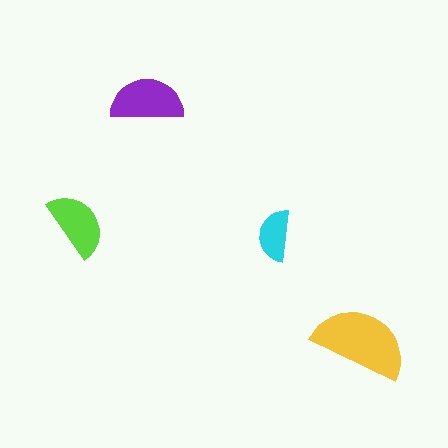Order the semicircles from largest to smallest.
the yellow one, the purple one, the lime one, the cyan one.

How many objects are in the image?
There are 4 objects in the image.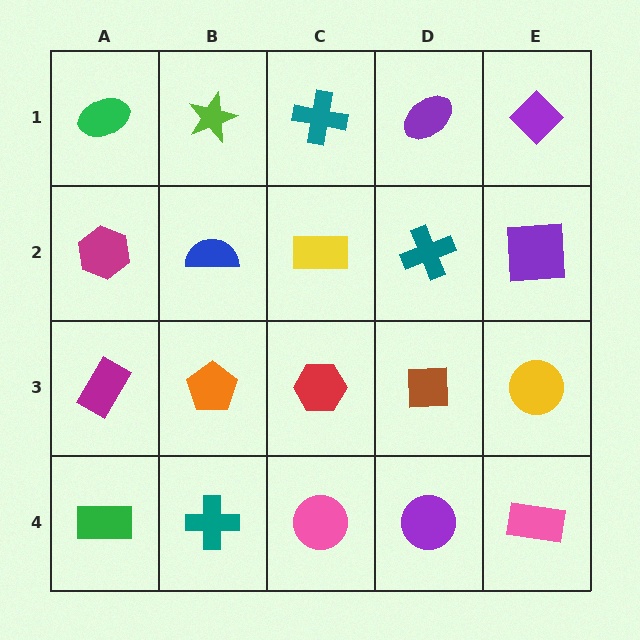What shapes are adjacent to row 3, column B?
A blue semicircle (row 2, column B), a teal cross (row 4, column B), a magenta rectangle (row 3, column A), a red hexagon (row 3, column C).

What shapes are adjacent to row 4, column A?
A magenta rectangle (row 3, column A), a teal cross (row 4, column B).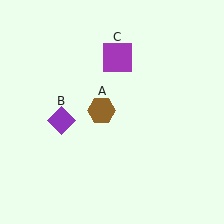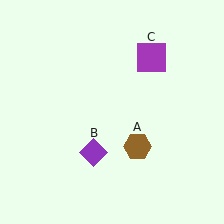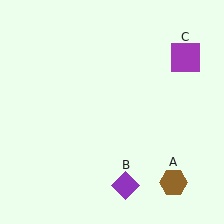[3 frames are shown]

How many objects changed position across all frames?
3 objects changed position: brown hexagon (object A), purple diamond (object B), purple square (object C).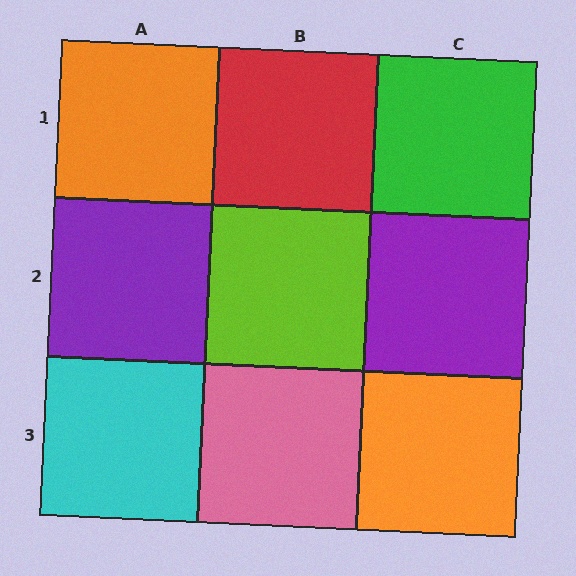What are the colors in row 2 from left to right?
Purple, lime, purple.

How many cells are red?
1 cell is red.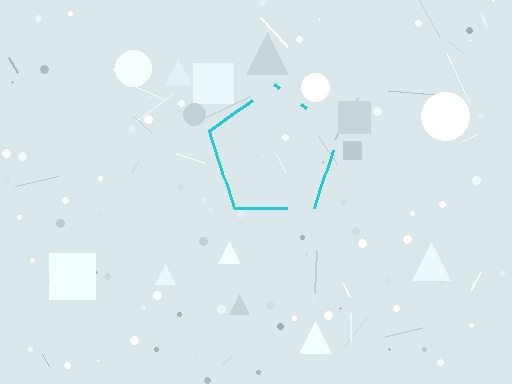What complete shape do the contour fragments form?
The contour fragments form a pentagon.